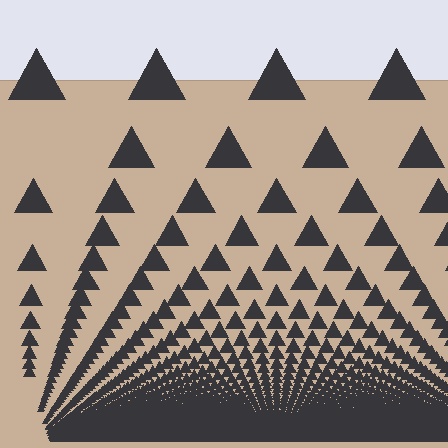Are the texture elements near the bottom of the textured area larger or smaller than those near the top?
Smaller. The gradient is inverted — elements near the bottom are smaller and denser.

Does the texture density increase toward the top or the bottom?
Density increases toward the bottom.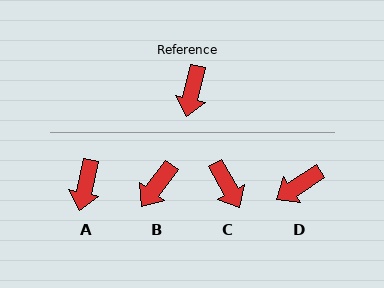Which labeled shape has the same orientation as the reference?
A.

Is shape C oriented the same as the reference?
No, it is off by about 42 degrees.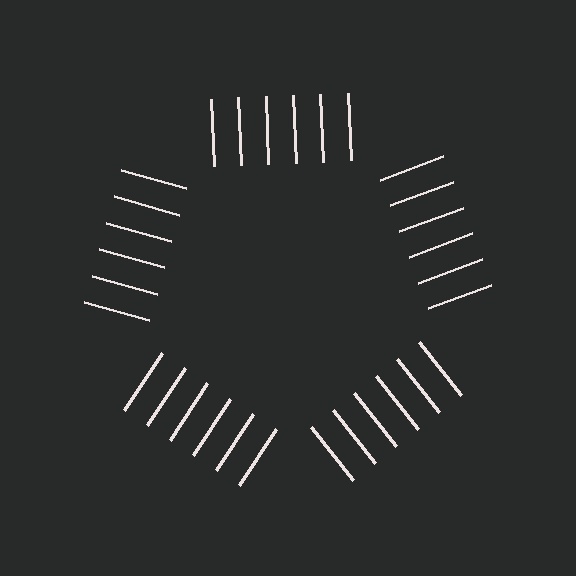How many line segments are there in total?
30 — 6 along each of the 5 edges.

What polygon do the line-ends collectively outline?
An illusory pentagon — the line segments terminate on its edges but no continuous stroke is drawn.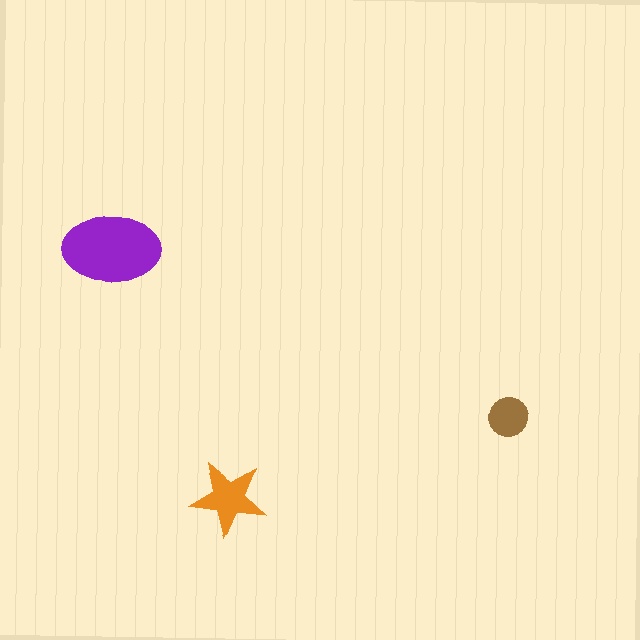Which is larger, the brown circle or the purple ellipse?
The purple ellipse.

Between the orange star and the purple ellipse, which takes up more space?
The purple ellipse.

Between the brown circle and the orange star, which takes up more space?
The orange star.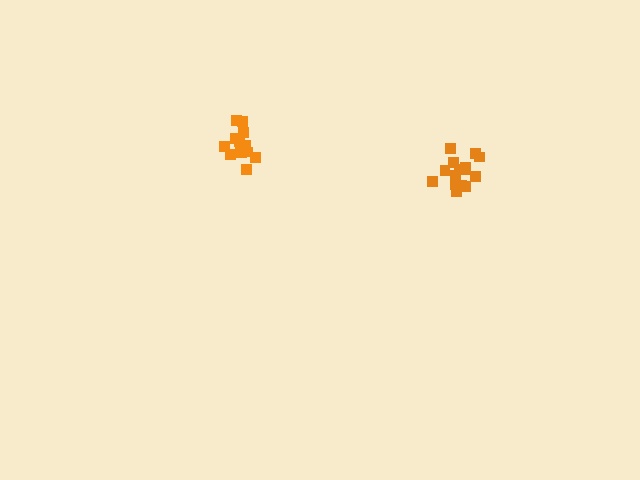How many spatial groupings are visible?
There are 2 spatial groupings.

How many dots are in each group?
Group 1: 15 dots, Group 2: 14 dots (29 total).